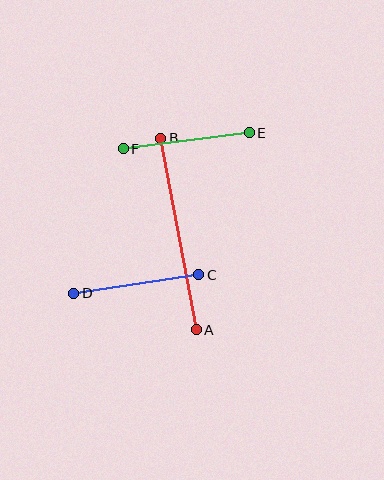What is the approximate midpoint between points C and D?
The midpoint is at approximately (136, 284) pixels.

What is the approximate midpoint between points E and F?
The midpoint is at approximately (186, 141) pixels.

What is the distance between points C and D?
The distance is approximately 126 pixels.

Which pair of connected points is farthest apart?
Points A and B are farthest apart.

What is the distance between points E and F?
The distance is approximately 127 pixels.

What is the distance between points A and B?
The distance is approximately 195 pixels.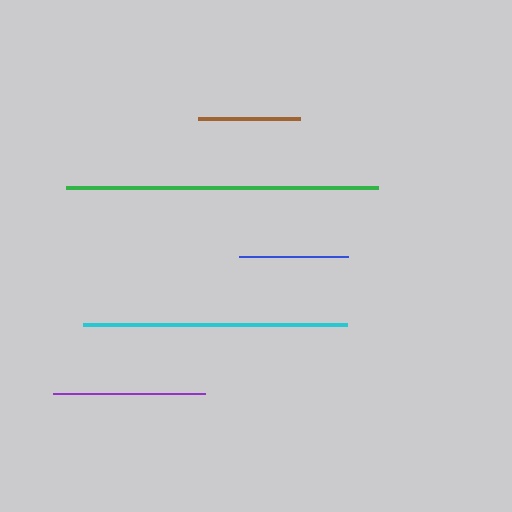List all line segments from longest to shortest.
From longest to shortest: green, cyan, purple, blue, brown.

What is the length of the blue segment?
The blue segment is approximately 109 pixels long.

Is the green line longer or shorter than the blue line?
The green line is longer than the blue line.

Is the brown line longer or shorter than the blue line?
The blue line is longer than the brown line.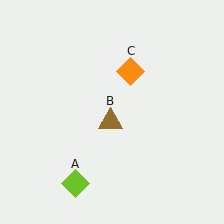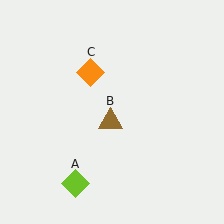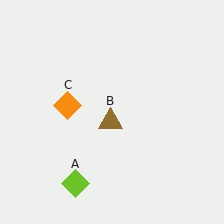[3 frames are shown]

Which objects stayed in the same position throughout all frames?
Lime diamond (object A) and brown triangle (object B) remained stationary.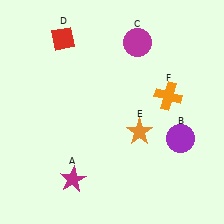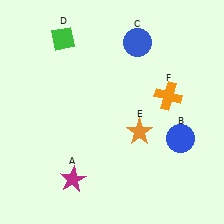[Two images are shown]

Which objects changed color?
B changed from purple to blue. C changed from magenta to blue. D changed from red to green.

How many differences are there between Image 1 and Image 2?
There are 3 differences between the two images.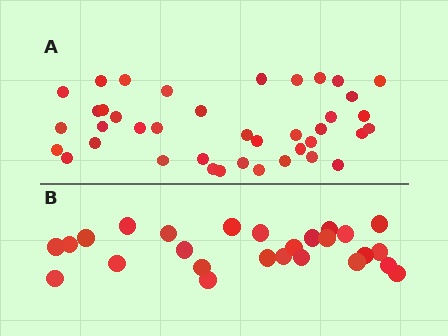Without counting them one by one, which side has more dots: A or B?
Region A (the top region) has more dots.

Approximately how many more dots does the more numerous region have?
Region A has approximately 15 more dots than region B.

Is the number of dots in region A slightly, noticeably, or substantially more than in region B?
Region A has substantially more. The ratio is roughly 1.5 to 1.